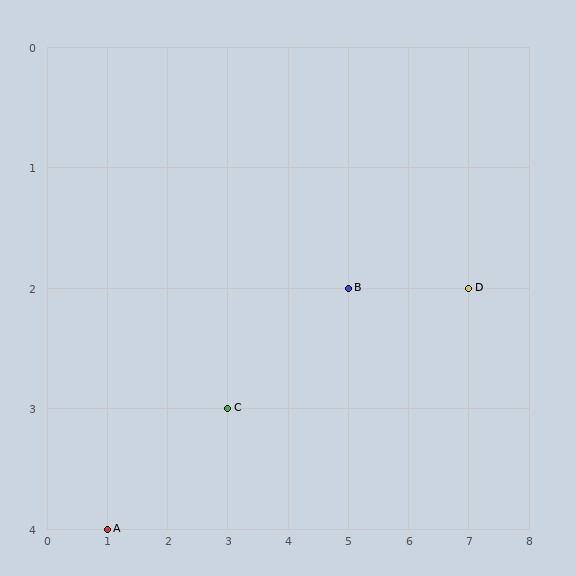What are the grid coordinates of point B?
Point B is at grid coordinates (5, 2).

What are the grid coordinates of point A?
Point A is at grid coordinates (1, 4).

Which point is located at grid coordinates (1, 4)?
Point A is at (1, 4).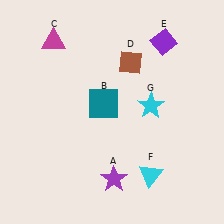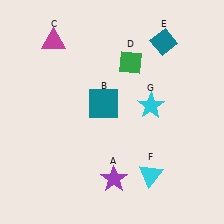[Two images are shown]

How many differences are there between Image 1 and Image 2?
There are 2 differences between the two images.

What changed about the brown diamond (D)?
In Image 1, D is brown. In Image 2, it changed to green.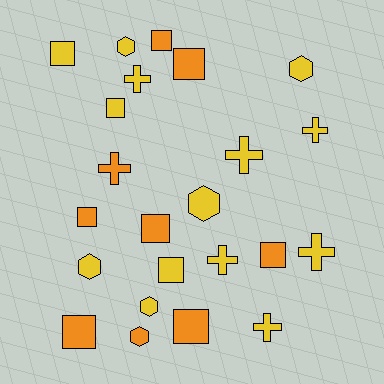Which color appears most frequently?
Yellow, with 14 objects.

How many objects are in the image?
There are 23 objects.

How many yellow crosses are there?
There are 6 yellow crosses.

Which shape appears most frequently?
Square, with 10 objects.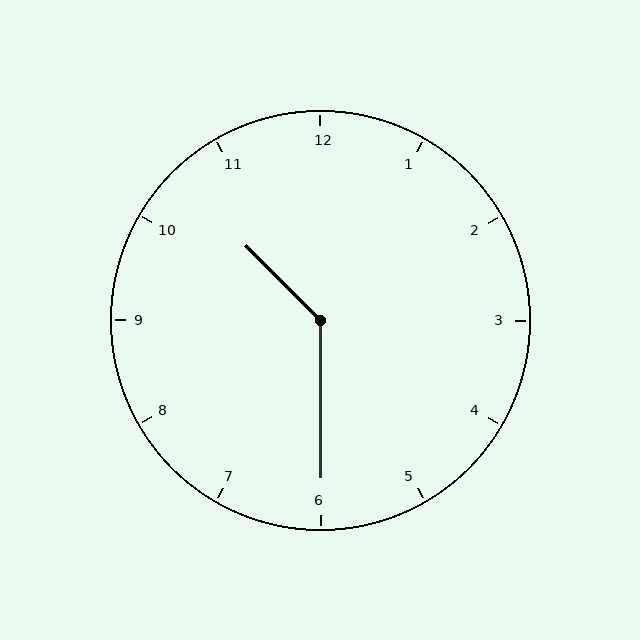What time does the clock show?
10:30.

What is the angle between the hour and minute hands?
Approximately 135 degrees.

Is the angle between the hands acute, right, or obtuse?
It is obtuse.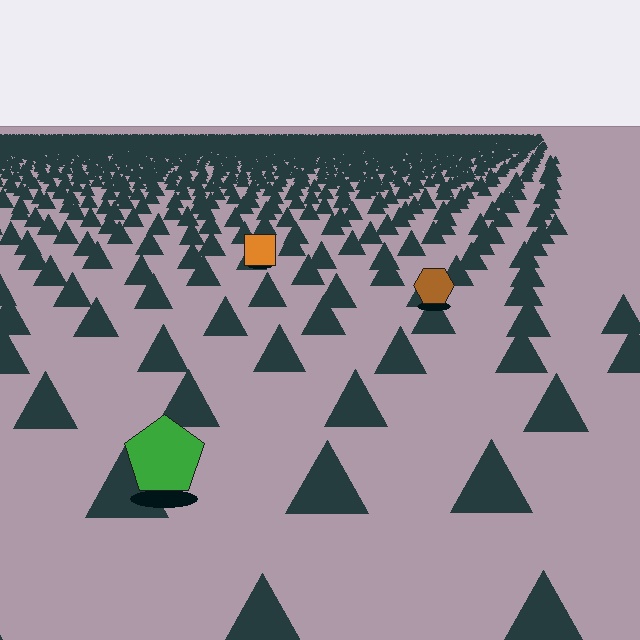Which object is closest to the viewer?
The green pentagon is closest. The texture marks near it are larger and more spread out.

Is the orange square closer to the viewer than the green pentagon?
No. The green pentagon is closer — you can tell from the texture gradient: the ground texture is coarser near it.